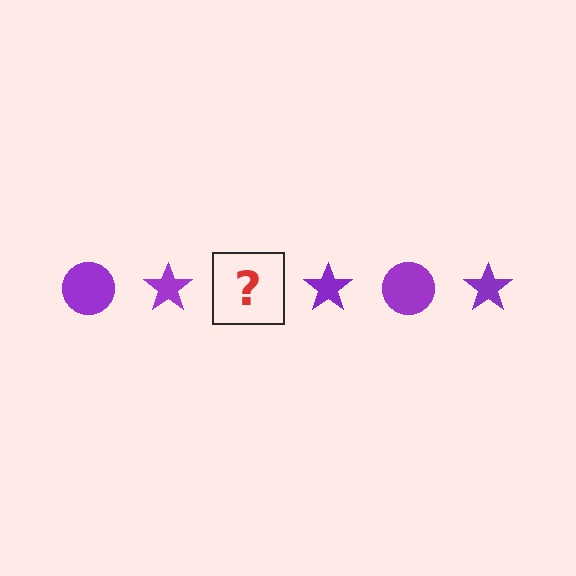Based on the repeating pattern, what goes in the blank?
The blank should be a purple circle.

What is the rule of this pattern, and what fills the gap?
The rule is that the pattern cycles through circle, star shapes in purple. The gap should be filled with a purple circle.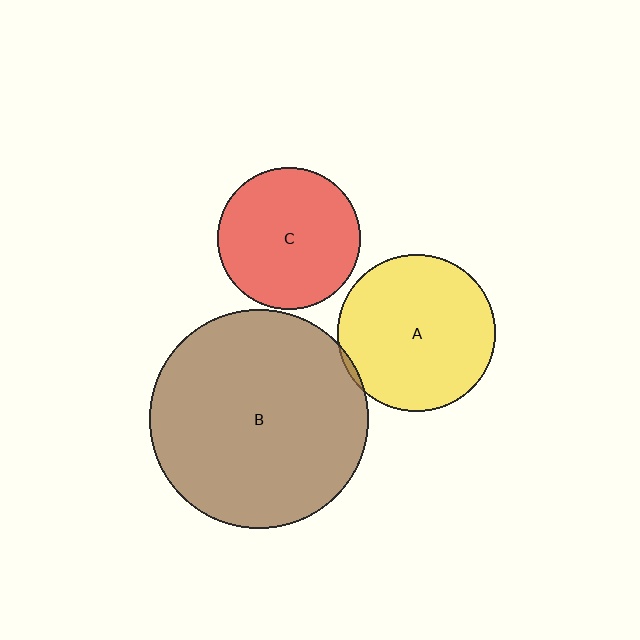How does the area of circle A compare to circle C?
Approximately 1.2 times.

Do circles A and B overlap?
Yes.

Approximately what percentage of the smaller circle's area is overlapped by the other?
Approximately 5%.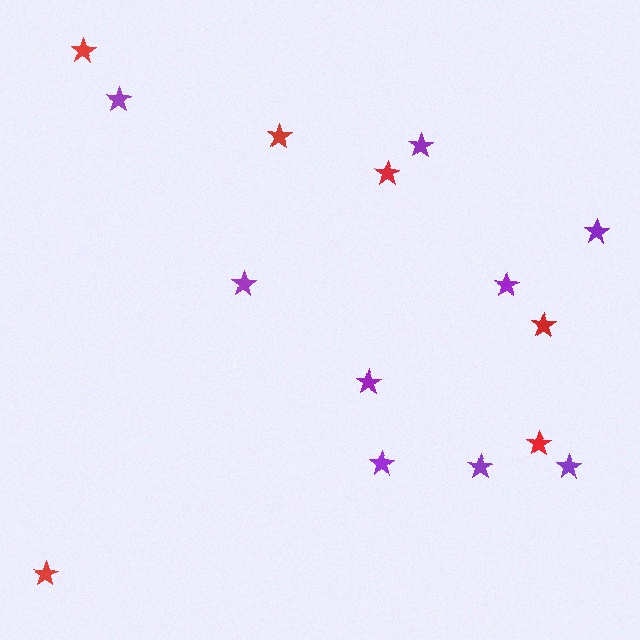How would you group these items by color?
There are 2 groups: one group of red stars (6) and one group of purple stars (9).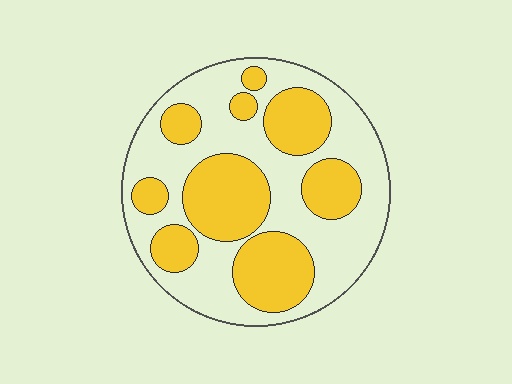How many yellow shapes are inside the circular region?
9.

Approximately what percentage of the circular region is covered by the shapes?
Approximately 40%.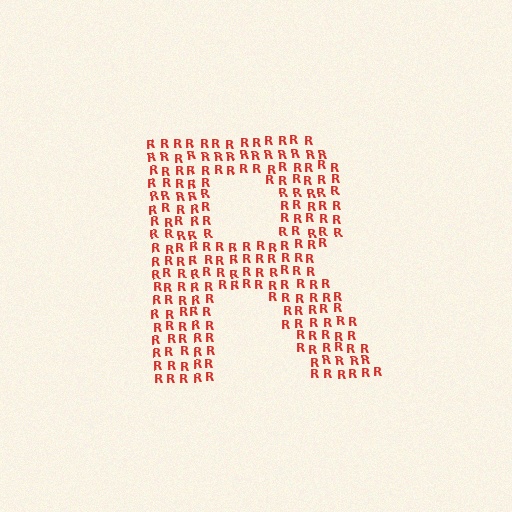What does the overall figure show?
The overall figure shows the letter R.